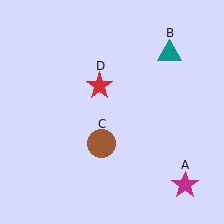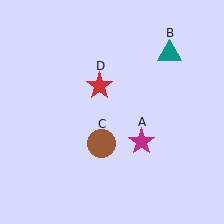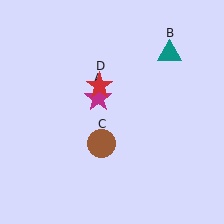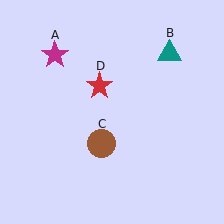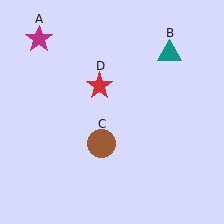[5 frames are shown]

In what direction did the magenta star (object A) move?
The magenta star (object A) moved up and to the left.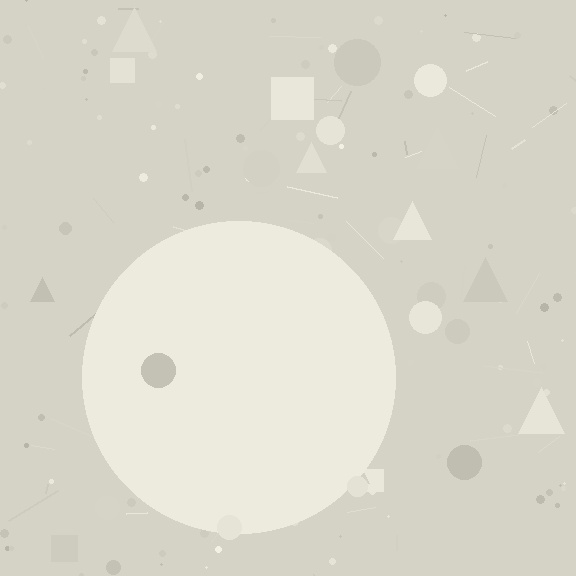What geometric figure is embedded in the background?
A circle is embedded in the background.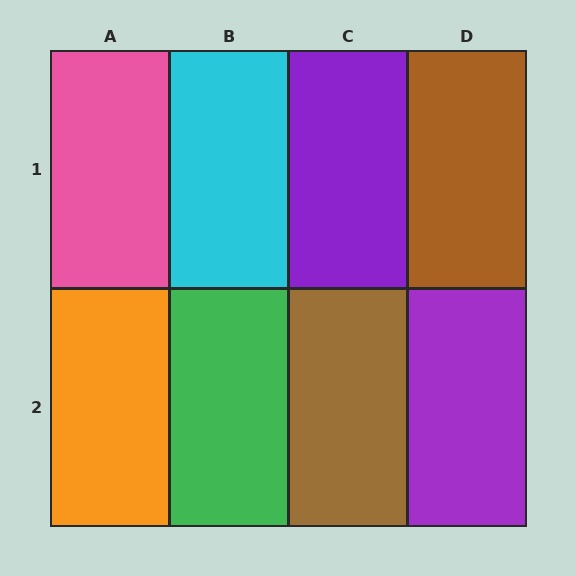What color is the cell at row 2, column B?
Green.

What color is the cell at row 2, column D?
Purple.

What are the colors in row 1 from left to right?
Pink, cyan, purple, brown.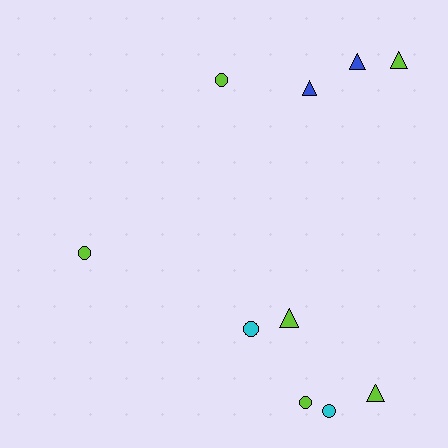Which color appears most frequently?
Lime, with 6 objects.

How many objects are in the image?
There are 10 objects.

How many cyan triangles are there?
There are no cyan triangles.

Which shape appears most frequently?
Circle, with 5 objects.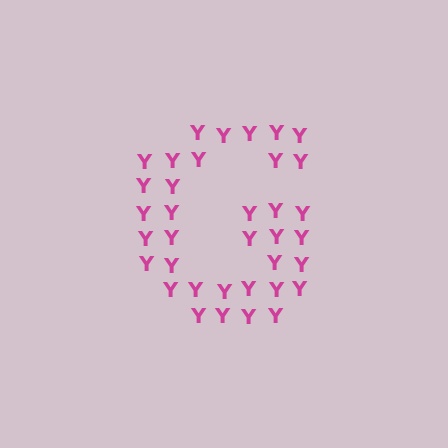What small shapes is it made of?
It is made of small letter Y's.